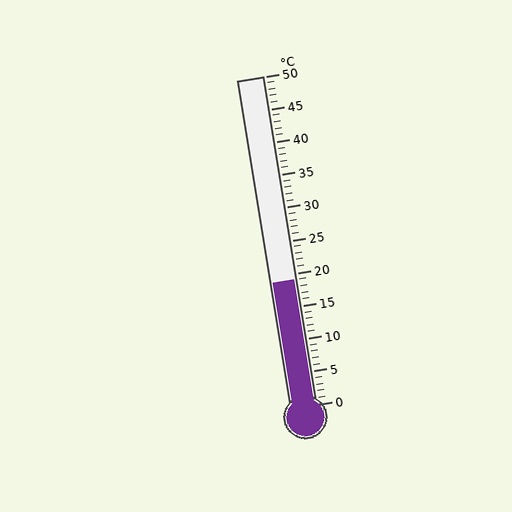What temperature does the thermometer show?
The thermometer shows approximately 19°C.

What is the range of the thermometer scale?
The thermometer scale ranges from 0°C to 50°C.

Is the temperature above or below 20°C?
The temperature is below 20°C.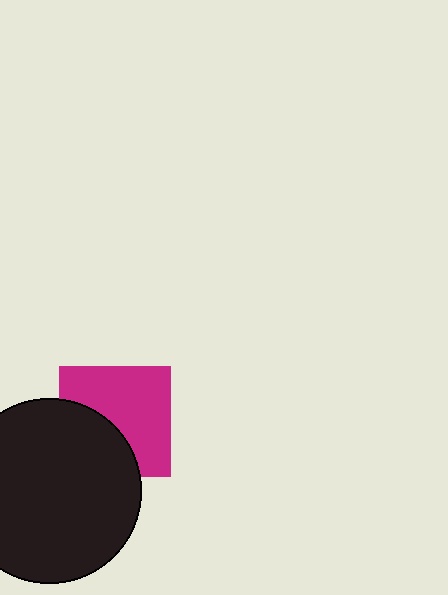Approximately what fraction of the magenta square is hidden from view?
Roughly 38% of the magenta square is hidden behind the black circle.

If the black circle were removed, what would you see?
You would see the complete magenta square.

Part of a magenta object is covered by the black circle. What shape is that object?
It is a square.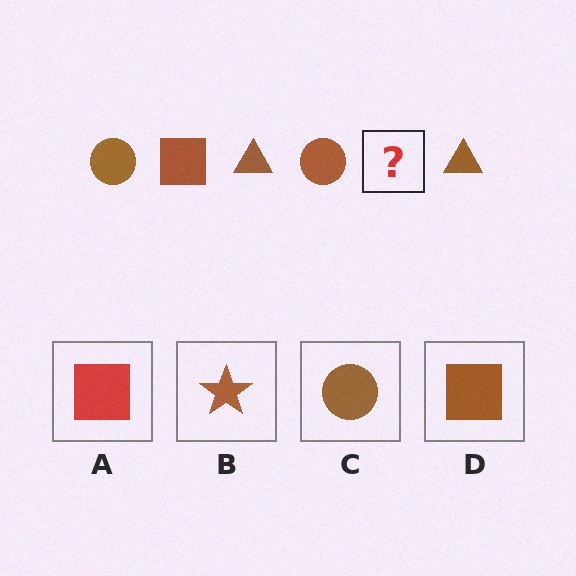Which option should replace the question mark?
Option D.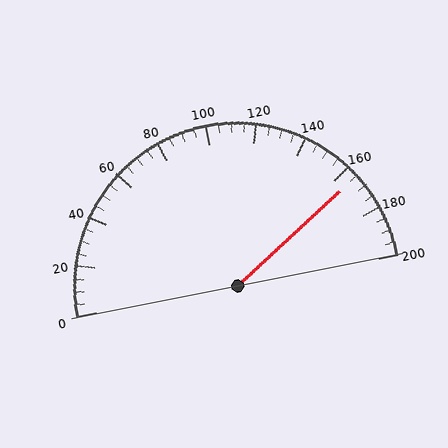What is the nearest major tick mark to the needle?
The nearest major tick mark is 160.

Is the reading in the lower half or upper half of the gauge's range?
The reading is in the upper half of the range (0 to 200).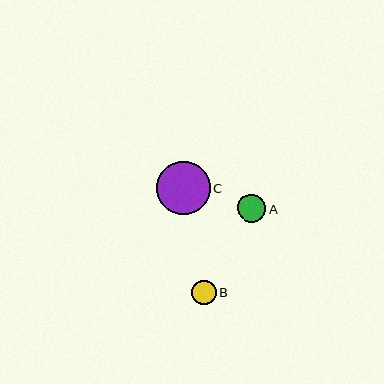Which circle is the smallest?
Circle B is the smallest with a size of approximately 25 pixels.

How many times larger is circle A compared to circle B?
Circle A is approximately 1.1 times the size of circle B.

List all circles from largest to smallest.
From largest to smallest: C, A, B.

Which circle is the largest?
Circle C is the largest with a size of approximately 54 pixels.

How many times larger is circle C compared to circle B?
Circle C is approximately 2.2 times the size of circle B.